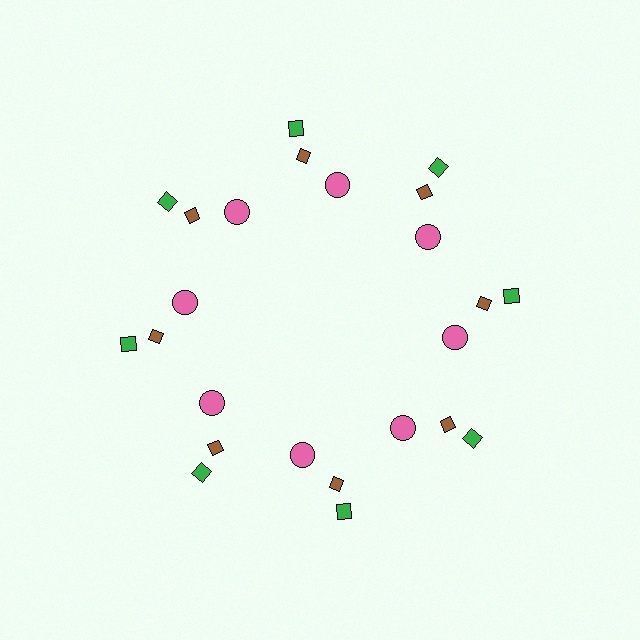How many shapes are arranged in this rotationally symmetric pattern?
There are 24 shapes, arranged in 8 groups of 3.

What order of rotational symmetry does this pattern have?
This pattern has 8-fold rotational symmetry.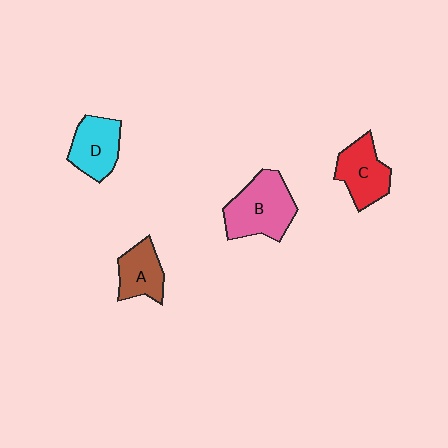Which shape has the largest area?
Shape B (pink).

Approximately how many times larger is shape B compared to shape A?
Approximately 1.6 times.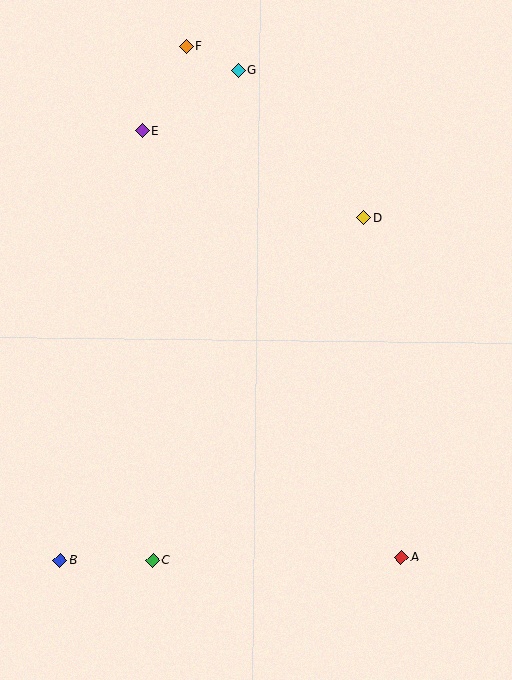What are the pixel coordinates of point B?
Point B is at (60, 560).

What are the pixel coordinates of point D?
Point D is at (364, 218).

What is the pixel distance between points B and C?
The distance between B and C is 92 pixels.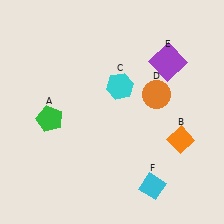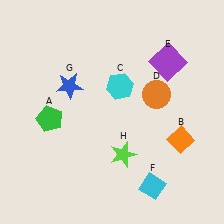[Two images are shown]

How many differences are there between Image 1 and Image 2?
There are 2 differences between the two images.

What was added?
A blue star (G), a lime star (H) were added in Image 2.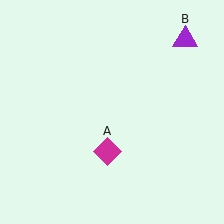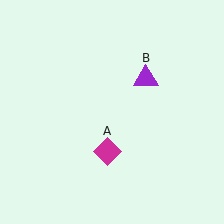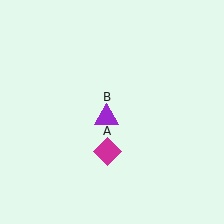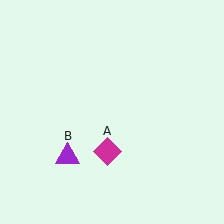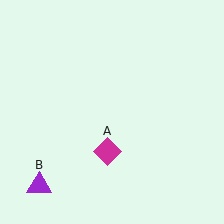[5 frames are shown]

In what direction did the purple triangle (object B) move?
The purple triangle (object B) moved down and to the left.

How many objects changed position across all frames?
1 object changed position: purple triangle (object B).